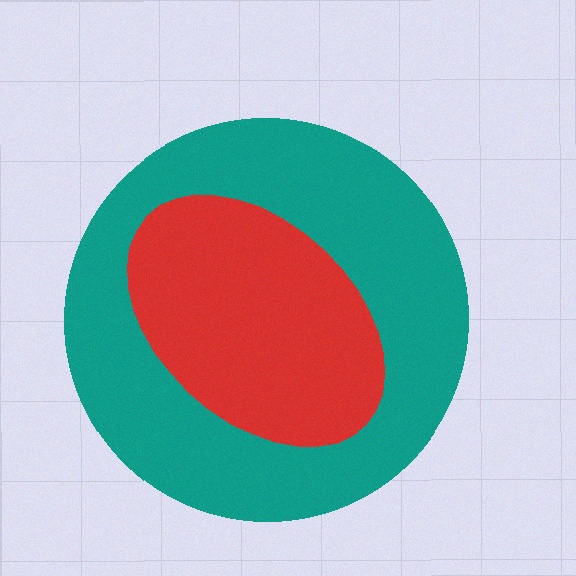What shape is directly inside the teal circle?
The red ellipse.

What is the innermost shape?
The red ellipse.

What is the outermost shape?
The teal circle.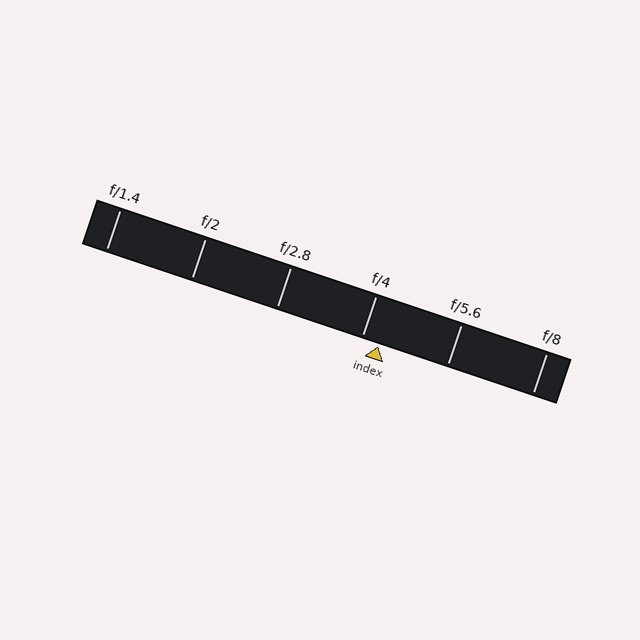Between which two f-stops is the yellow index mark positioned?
The index mark is between f/4 and f/5.6.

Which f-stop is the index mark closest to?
The index mark is closest to f/4.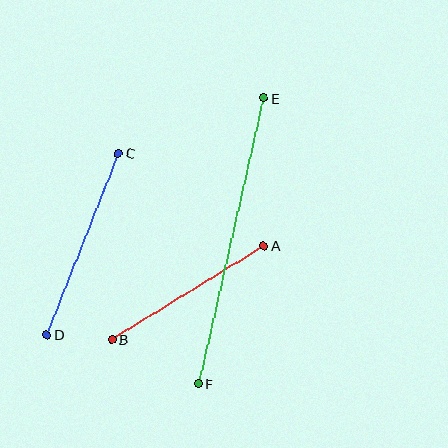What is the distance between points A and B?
The distance is approximately 179 pixels.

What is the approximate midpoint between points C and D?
The midpoint is at approximately (82, 244) pixels.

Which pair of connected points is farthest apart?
Points E and F are farthest apart.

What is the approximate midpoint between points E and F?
The midpoint is at approximately (231, 241) pixels.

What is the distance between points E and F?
The distance is approximately 293 pixels.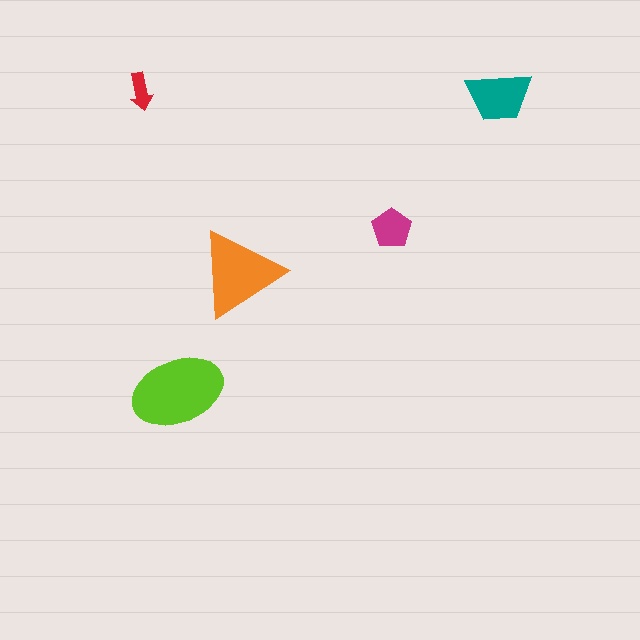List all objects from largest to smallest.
The lime ellipse, the orange triangle, the teal trapezoid, the magenta pentagon, the red arrow.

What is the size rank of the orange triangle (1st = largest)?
2nd.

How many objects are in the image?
There are 5 objects in the image.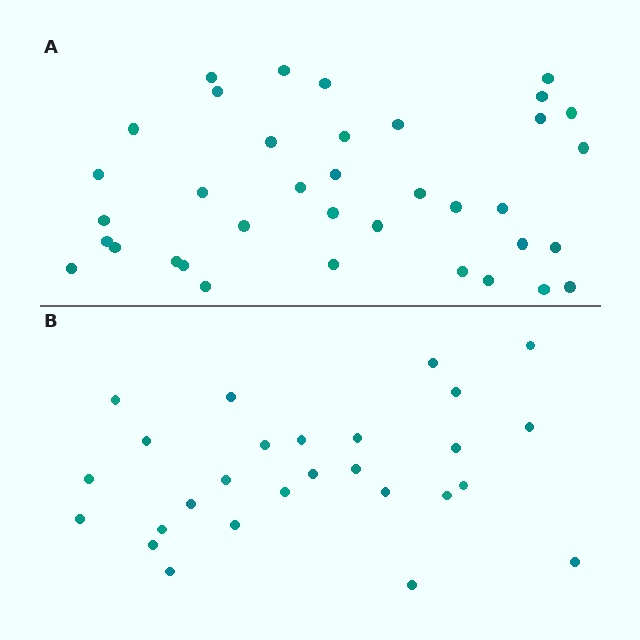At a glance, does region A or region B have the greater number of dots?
Region A (the top region) has more dots.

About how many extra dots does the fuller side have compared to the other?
Region A has roughly 10 or so more dots than region B.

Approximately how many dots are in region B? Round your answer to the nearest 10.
About 30 dots. (The exact count is 27, which rounds to 30.)